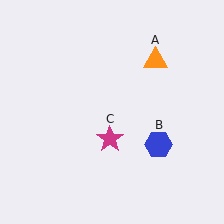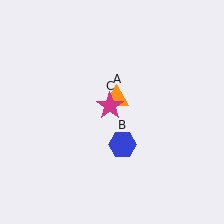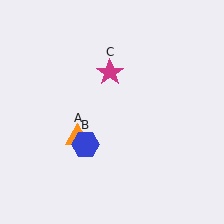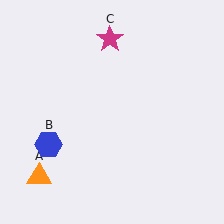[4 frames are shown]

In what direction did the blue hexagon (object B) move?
The blue hexagon (object B) moved left.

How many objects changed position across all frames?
3 objects changed position: orange triangle (object A), blue hexagon (object B), magenta star (object C).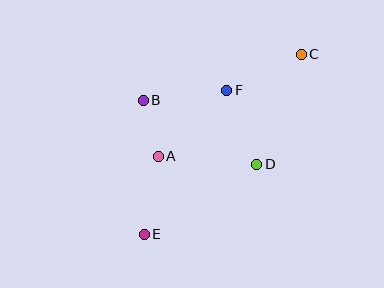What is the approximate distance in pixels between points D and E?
The distance between D and E is approximately 133 pixels.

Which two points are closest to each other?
Points A and B are closest to each other.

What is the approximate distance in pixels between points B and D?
The distance between B and D is approximately 131 pixels.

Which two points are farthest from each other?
Points C and E are farthest from each other.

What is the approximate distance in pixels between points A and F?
The distance between A and F is approximately 95 pixels.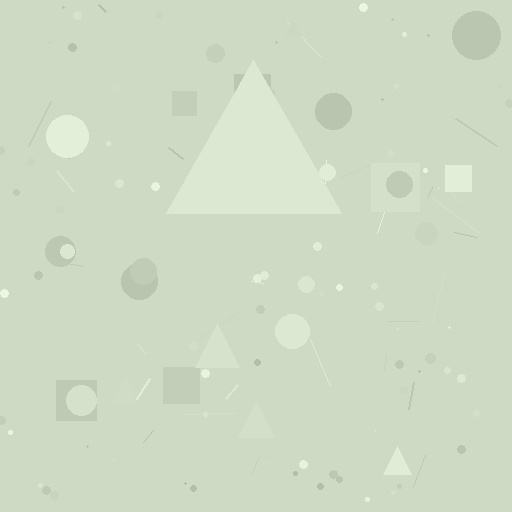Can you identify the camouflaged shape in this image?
The camouflaged shape is a triangle.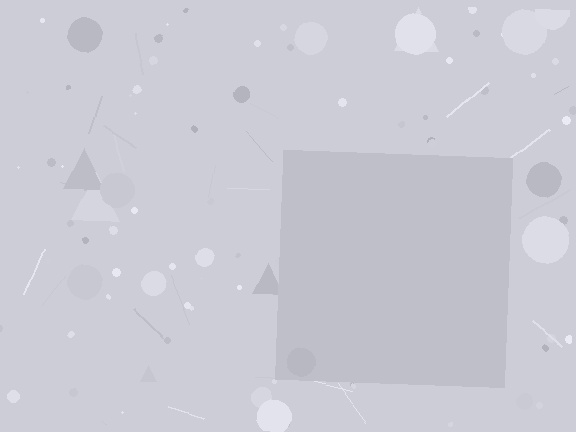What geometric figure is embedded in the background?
A square is embedded in the background.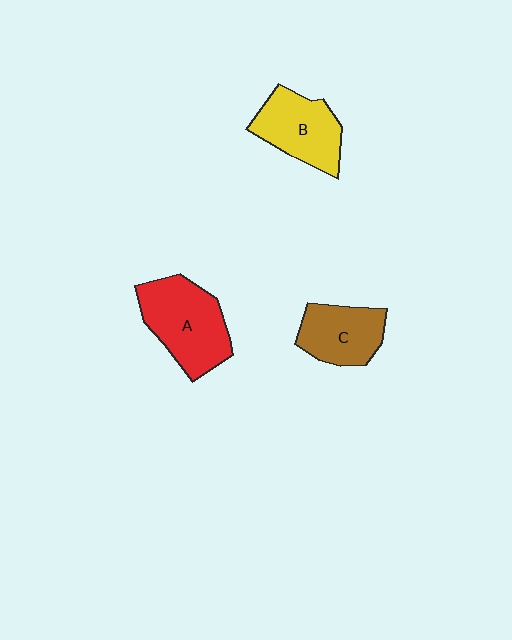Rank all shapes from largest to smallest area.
From largest to smallest: A (red), B (yellow), C (brown).